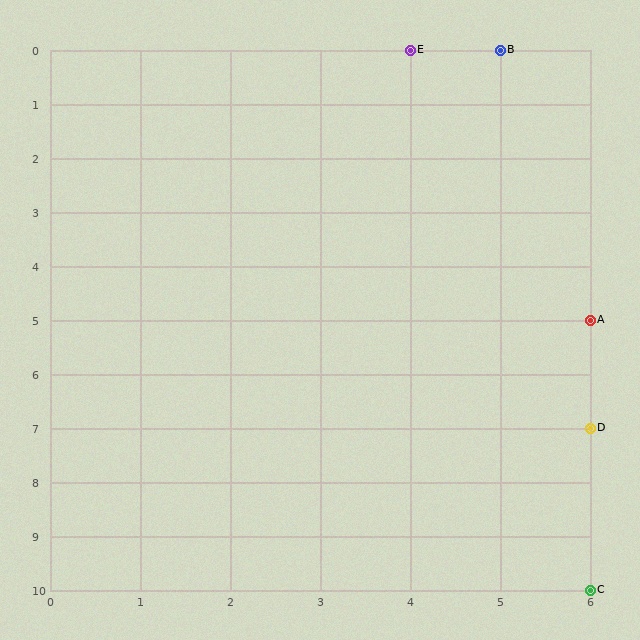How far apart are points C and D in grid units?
Points C and D are 3 rows apart.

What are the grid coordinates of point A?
Point A is at grid coordinates (6, 5).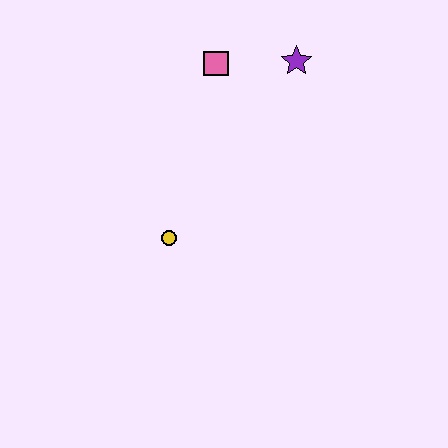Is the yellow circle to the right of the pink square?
No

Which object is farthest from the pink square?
The yellow circle is farthest from the pink square.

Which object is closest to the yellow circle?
The pink square is closest to the yellow circle.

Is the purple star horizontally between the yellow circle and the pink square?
No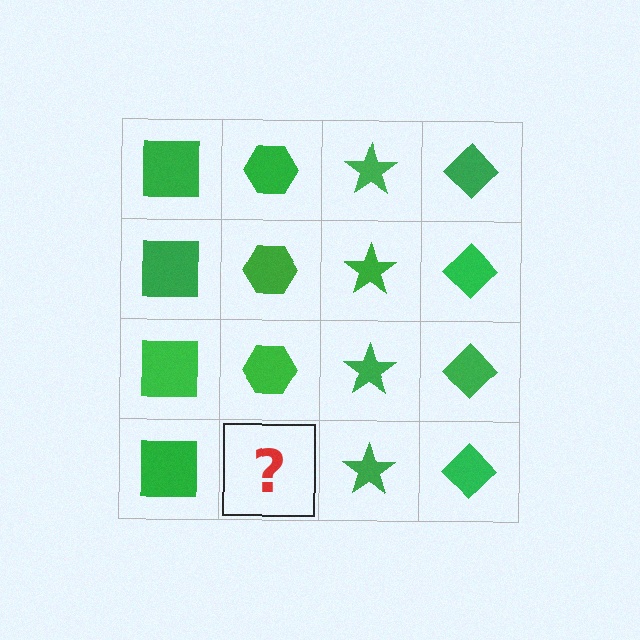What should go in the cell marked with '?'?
The missing cell should contain a green hexagon.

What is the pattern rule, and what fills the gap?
The rule is that each column has a consistent shape. The gap should be filled with a green hexagon.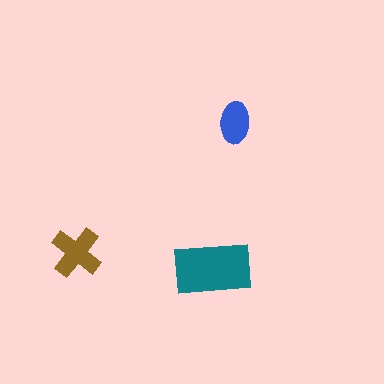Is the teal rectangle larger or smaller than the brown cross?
Larger.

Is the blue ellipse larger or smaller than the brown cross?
Smaller.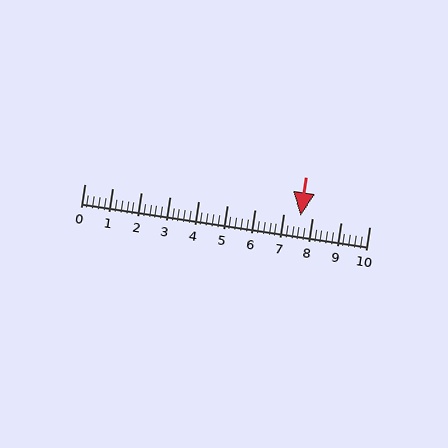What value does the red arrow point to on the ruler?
The red arrow points to approximately 7.6.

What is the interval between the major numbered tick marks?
The major tick marks are spaced 1 units apart.